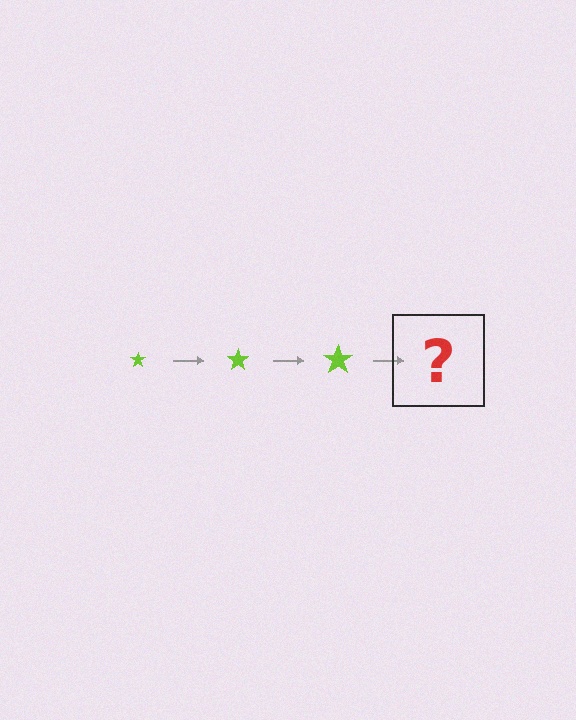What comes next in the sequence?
The next element should be a lime star, larger than the previous one.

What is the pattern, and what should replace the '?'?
The pattern is that the star gets progressively larger each step. The '?' should be a lime star, larger than the previous one.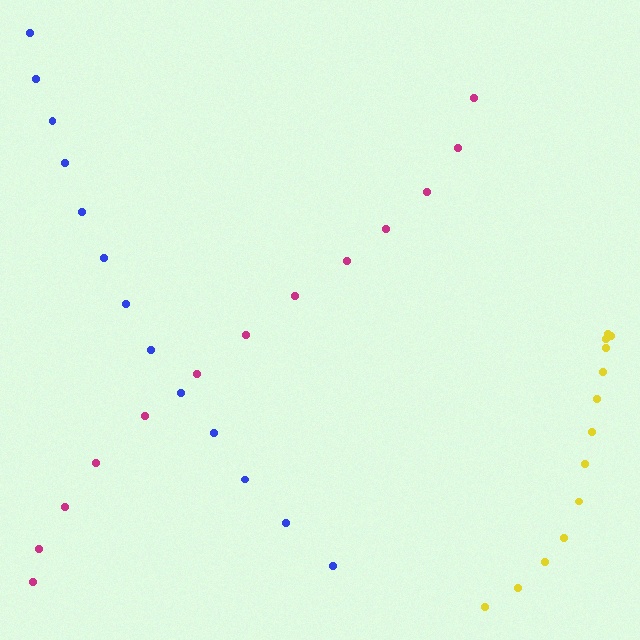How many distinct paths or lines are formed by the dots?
There are 3 distinct paths.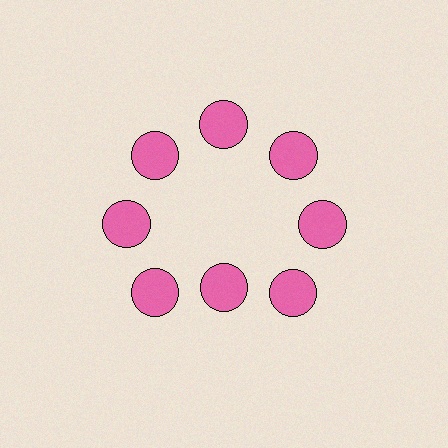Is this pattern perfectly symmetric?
No. The 8 pink circles are arranged in a ring, but one element near the 6 o'clock position is pulled inward toward the center, breaking the 8-fold rotational symmetry.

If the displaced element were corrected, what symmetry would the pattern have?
It would have 8-fold rotational symmetry — the pattern would map onto itself every 45 degrees.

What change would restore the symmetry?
The symmetry would be restored by moving it outward, back onto the ring so that all 8 circles sit at equal angles and equal distance from the center.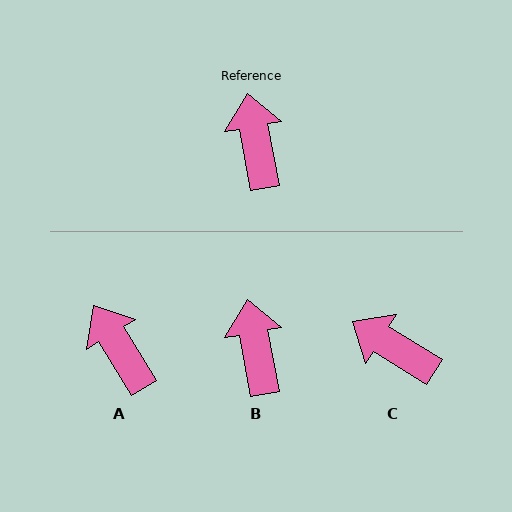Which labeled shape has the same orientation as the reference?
B.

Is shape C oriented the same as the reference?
No, it is off by about 48 degrees.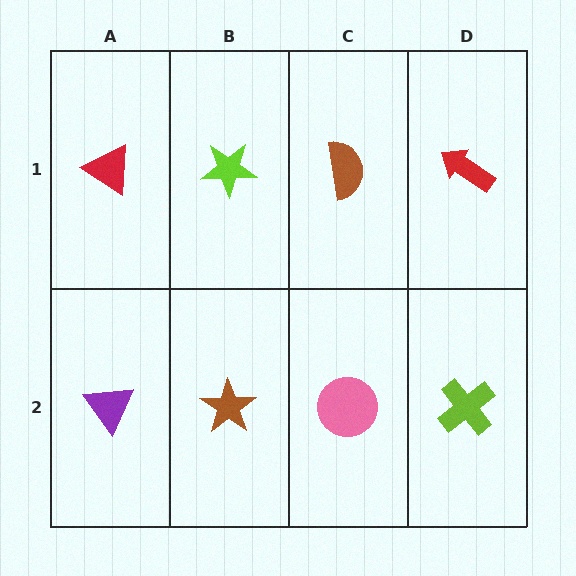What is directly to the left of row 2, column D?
A pink circle.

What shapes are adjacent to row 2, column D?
A red arrow (row 1, column D), a pink circle (row 2, column C).